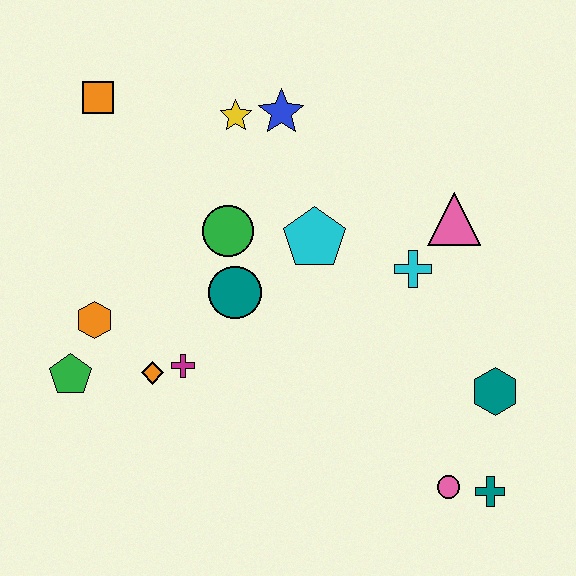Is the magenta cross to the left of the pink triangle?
Yes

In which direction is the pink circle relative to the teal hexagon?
The pink circle is below the teal hexagon.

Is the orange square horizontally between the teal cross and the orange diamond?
No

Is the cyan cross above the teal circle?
Yes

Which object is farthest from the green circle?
The teal cross is farthest from the green circle.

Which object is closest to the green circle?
The teal circle is closest to the green circle.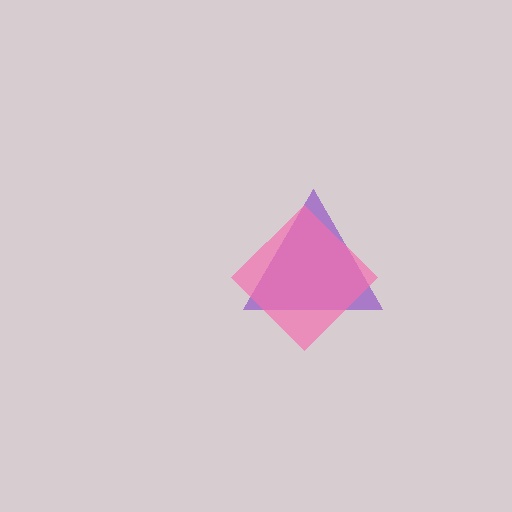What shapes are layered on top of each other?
The layered shapes are: a purple triangle, a pink diamond.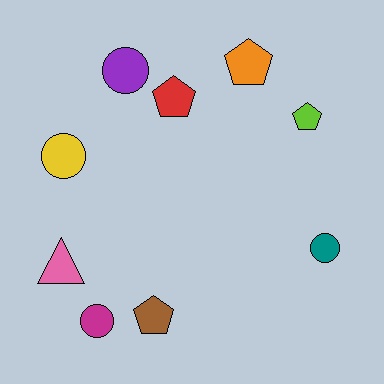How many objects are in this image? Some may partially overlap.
There are 9 objects.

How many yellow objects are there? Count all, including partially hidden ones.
There is 1 yellow object.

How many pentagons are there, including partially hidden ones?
There are 4 pentagons.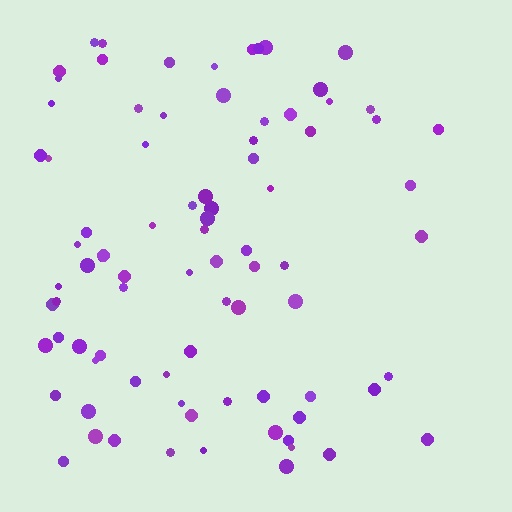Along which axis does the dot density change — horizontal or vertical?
Horizontal.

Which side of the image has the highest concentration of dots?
The left.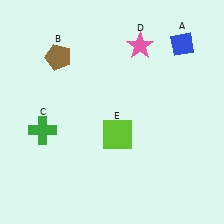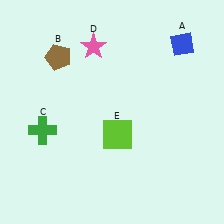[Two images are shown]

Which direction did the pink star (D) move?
The pink star (D) moved left.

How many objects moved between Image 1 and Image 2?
1 object moved between the two images.